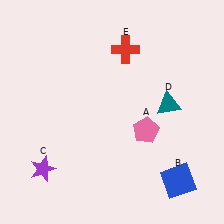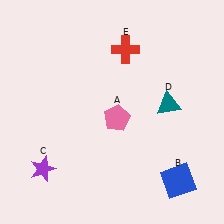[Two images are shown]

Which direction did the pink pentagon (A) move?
The pink pentagon (A) moved left.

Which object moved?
The pink pentagon (A) moved left.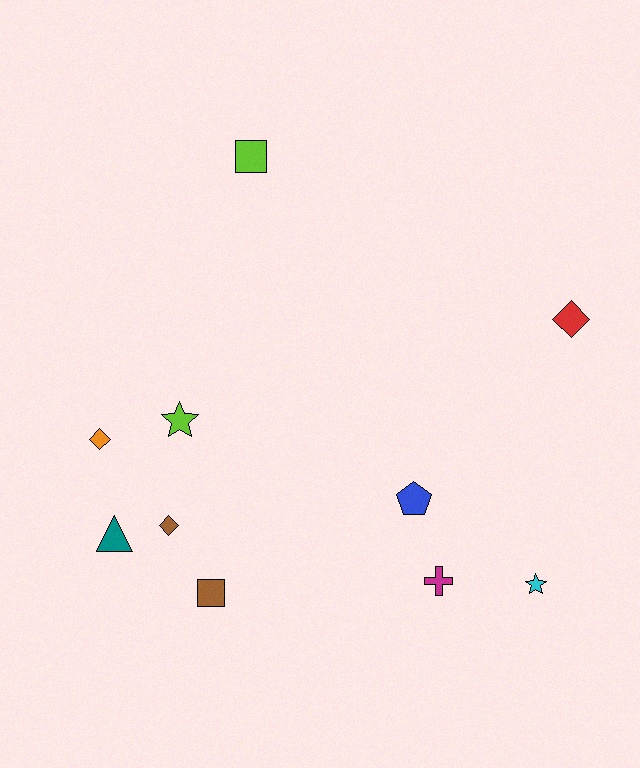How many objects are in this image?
There are 10 objects.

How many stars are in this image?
There are 2 stars.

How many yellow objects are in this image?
There are no yellow objects.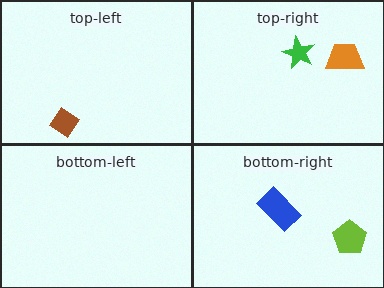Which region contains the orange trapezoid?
The top-right region.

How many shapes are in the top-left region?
1.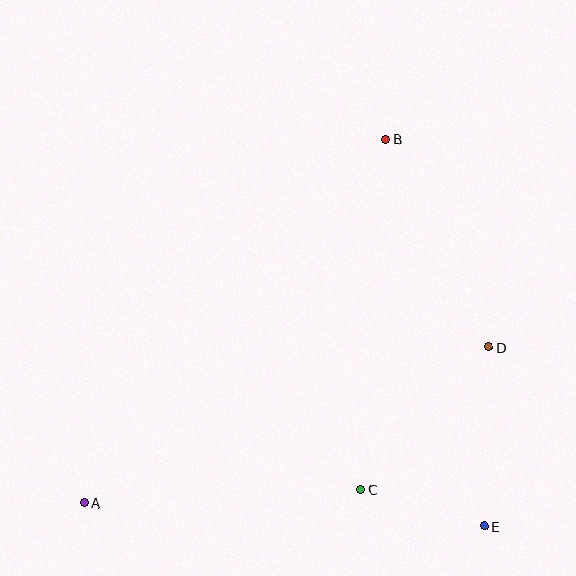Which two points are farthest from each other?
Points A and B are farthest from each other.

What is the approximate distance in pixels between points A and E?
The distance between A and E is approximately 401 pixels.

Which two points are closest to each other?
Points C and E are closest to each other.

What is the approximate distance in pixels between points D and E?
The distance between D and E is approximately 179 pixels.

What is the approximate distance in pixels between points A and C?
The distance between A and C is approximately 277 pixels.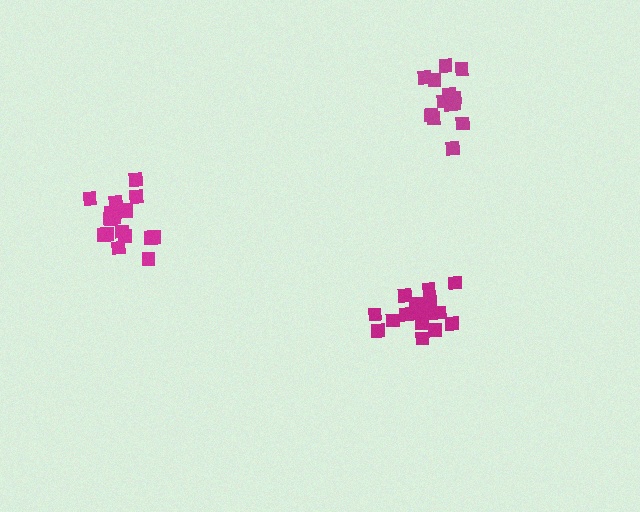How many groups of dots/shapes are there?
There are 3 groups.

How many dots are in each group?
Group 1: 18 dots, Group 2: 18 dots, Group 3: 14 dots (50 total).